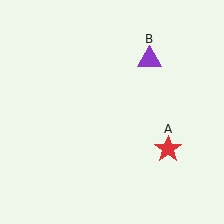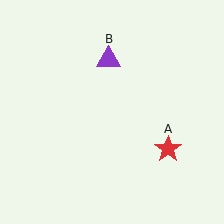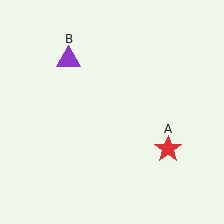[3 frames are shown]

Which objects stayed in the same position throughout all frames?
Red star (object A) remained stationary.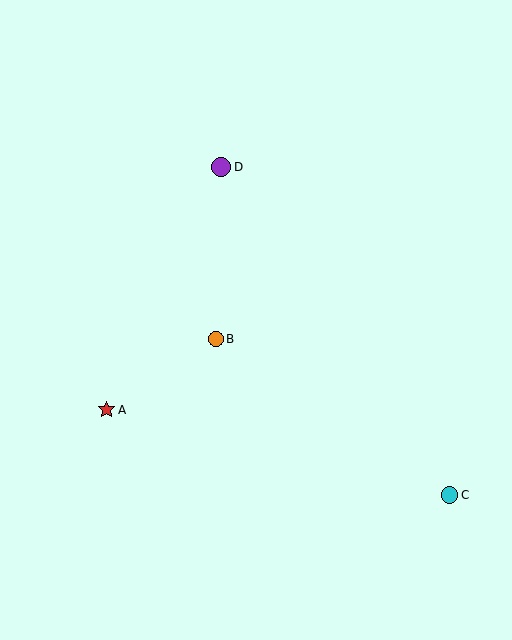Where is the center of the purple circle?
The center of the purple circle is at (221, 167).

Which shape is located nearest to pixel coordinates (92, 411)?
The red star (labeled A) at (107, 410) is nearest to that location.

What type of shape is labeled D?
Shape D is a purple circle.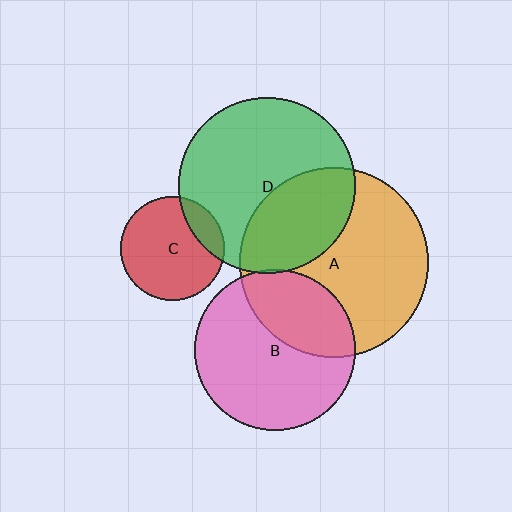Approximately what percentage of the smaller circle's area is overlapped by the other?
Approximately 5%.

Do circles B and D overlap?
Yes.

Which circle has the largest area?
Circle A (orange).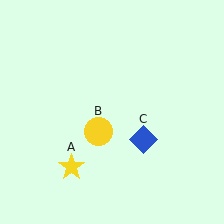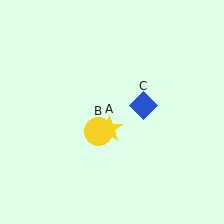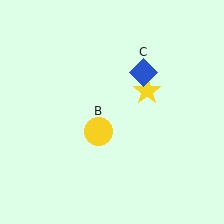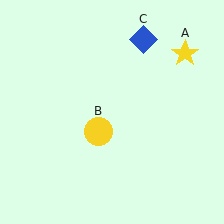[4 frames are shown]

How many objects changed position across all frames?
2 objects changed position: yellow star (object A), blue diamond (object C).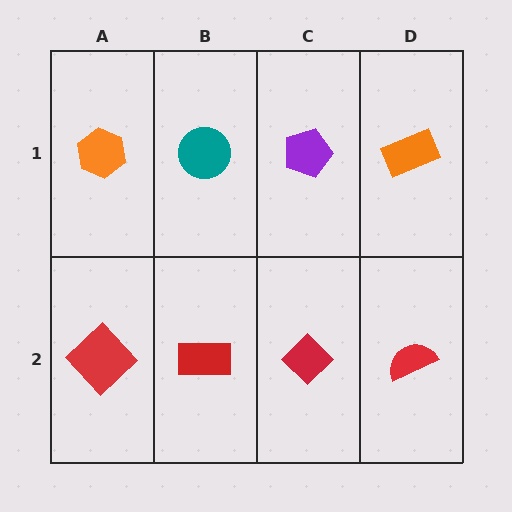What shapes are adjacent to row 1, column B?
A red rectangle (row 2, column B), an orange hexagon (row 1, column A), a purple pentagon (row 1, column C).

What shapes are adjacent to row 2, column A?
An orange hexagon (row 1, column A), a red rectangle (row 2, column B).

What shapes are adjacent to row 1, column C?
A red diamond (row 2, column C), a teal circle (row 1, column B), an orange rectangle (row 1, column D).